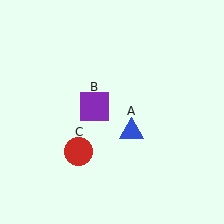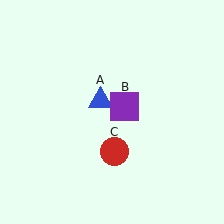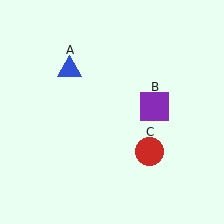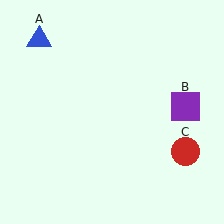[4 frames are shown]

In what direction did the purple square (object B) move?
The purple square (object B) moved right.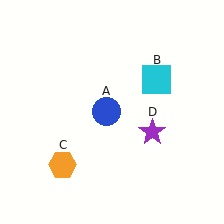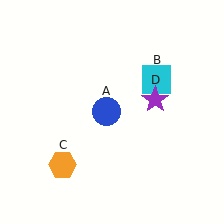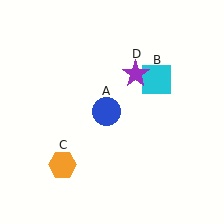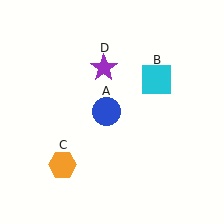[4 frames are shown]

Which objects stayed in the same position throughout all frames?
Blue circle (object A) and cyan square (object B) and orange hexagon (object C) remained stationary.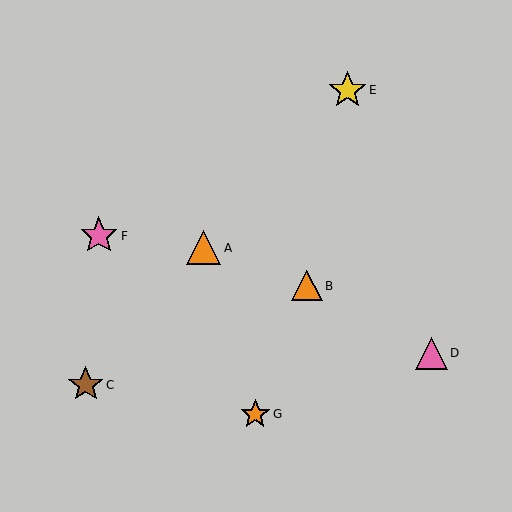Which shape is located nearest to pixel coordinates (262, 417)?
The orange star (labeled G) at (255, 414) is nearest to that location.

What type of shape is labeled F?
Shape F is a pink star.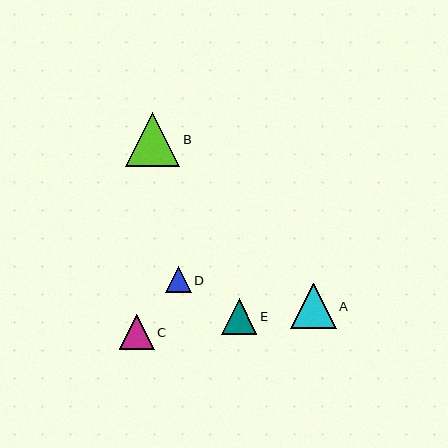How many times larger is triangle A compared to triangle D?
Triangle A is approximately 1.8 times the size of triangle D.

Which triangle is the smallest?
Triangle D is the smallest with a size of approximately 26 pixels.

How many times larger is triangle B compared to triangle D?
Triangle B is approximately 2.1 times the size of triangle D.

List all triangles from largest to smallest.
From largest to smallest: B, A, E, C, D.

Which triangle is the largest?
Triangle B is the largest with a size of approximately 54 pixels.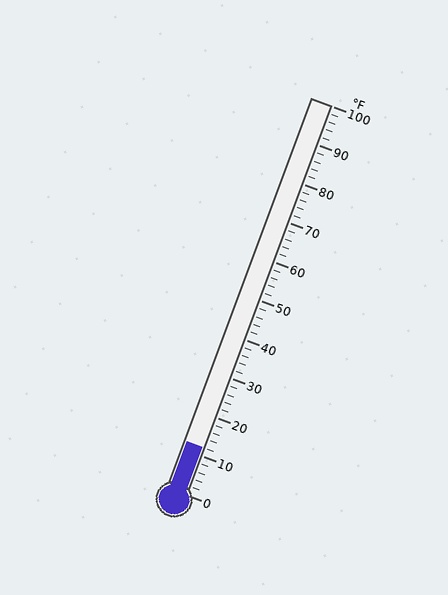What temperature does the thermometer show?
The thermometer shows approximately 12°F.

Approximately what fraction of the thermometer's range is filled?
The thermometer is filled to approximately 10% of its range.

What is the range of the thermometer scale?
The thermometer scale ranges from 0°F to 100°F.